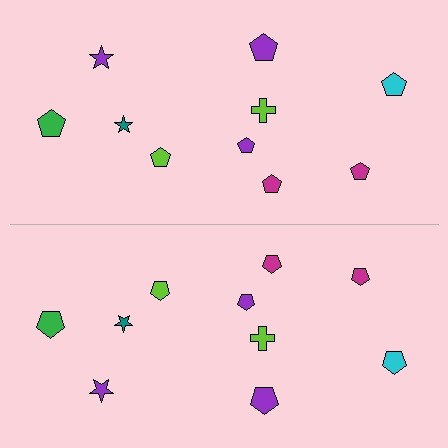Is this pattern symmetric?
Yes, this pattern has bilateral (reflection) symmetry.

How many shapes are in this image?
There are 20 shapes in this image.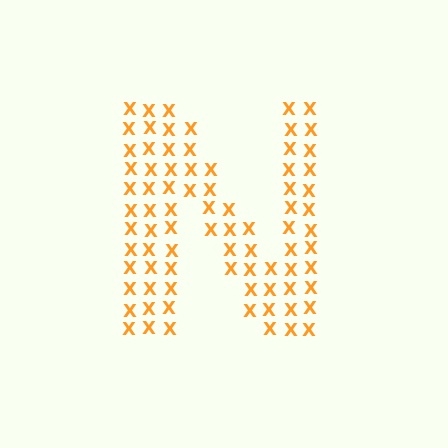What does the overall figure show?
The overall figure shows the letter N.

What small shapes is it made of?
It is made of small letter X's.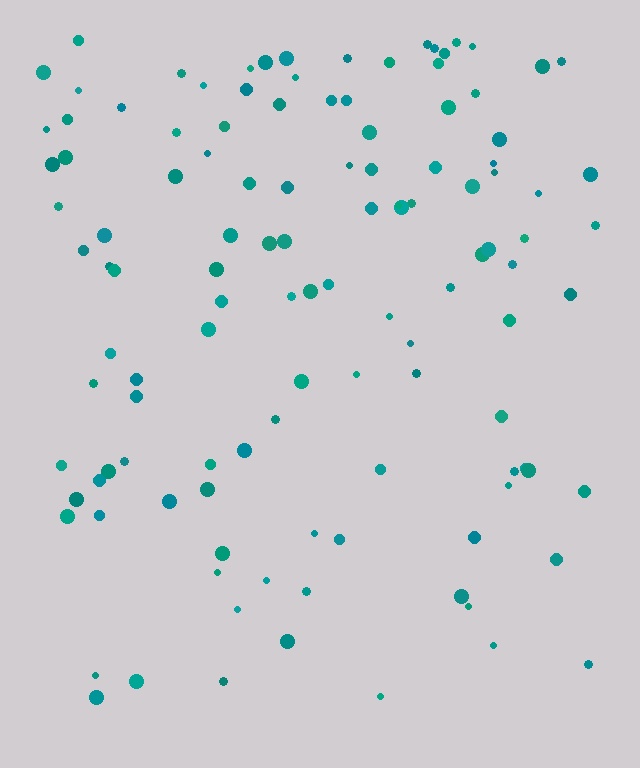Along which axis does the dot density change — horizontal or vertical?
Vertical.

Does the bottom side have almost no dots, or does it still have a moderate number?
Still a moderate number, just noticeably fewer than the top.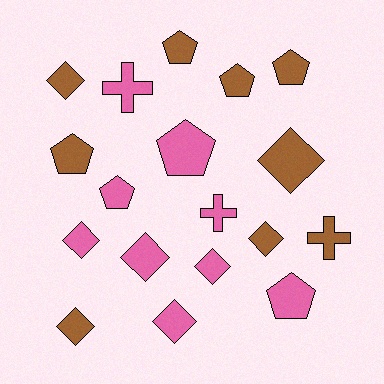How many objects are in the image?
There are 18 objects.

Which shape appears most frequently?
Diamond, with 8 objects.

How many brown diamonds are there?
There are 4 brown diamonds.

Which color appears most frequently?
Pink, with 9 objects.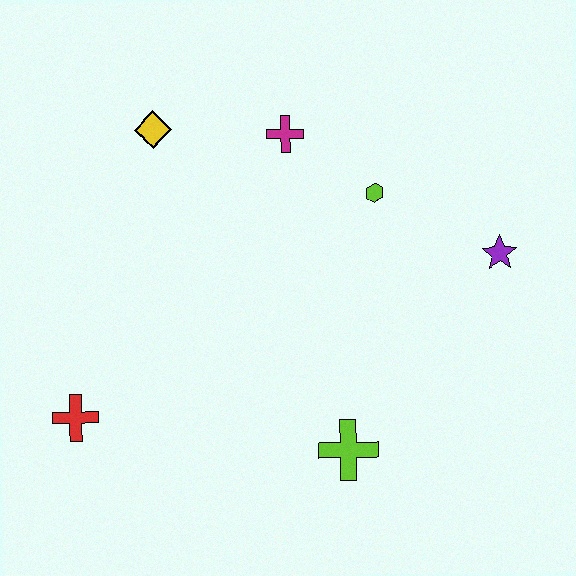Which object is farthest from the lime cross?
The yellow diamond is farthest from the lime cross.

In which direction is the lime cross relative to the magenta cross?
The lime cross is below the magenta cross.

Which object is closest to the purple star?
The lime hexagon is closest to the purple star.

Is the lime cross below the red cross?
Yes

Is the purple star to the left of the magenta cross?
No